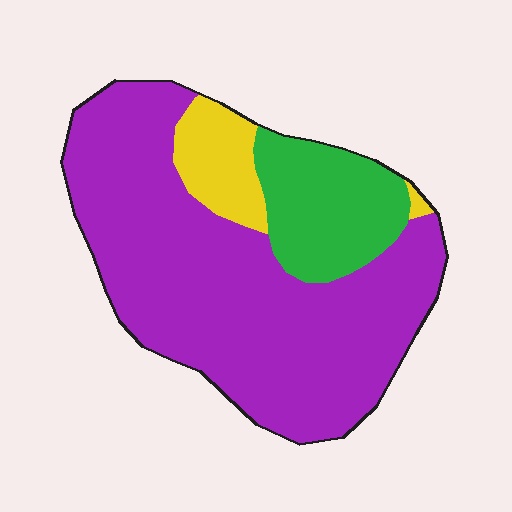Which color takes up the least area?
Yellow, at roughly 10%.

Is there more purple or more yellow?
Purple.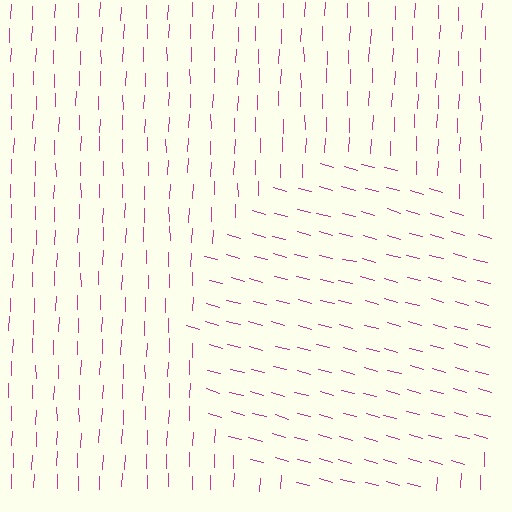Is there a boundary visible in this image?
Yes, there is a texture boundary formed by a change in line orientation.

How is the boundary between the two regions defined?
The boundary is defined purely by a change in line orientation (approximately 76 degrees difference). All lines are the same color and thickness.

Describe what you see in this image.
The image is filled with small magenta line segments. A circle region in the image has lines oriented differently from the surrounding lines, creating a visible texture boundary.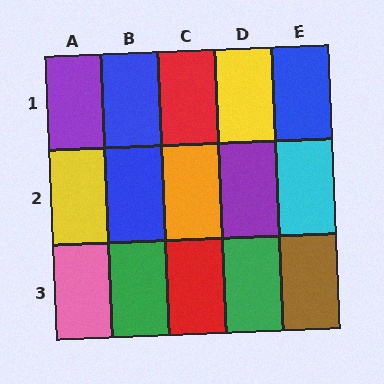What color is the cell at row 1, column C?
Red.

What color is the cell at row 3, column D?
Green.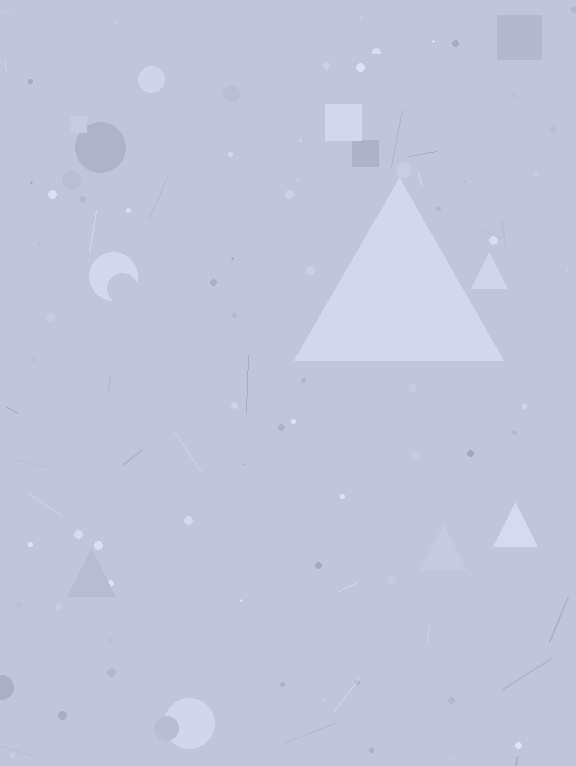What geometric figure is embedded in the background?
A triangle is embedded in the background.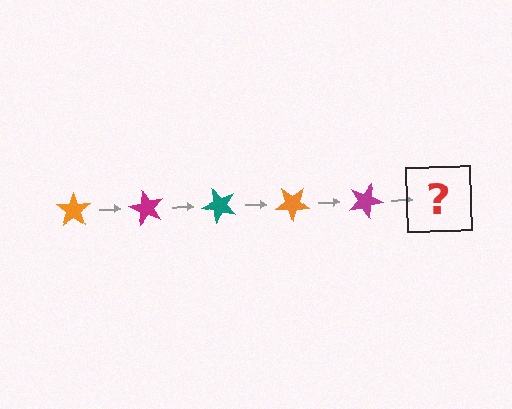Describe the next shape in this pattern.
It should be a teal star, rotated 300 degrees from the start.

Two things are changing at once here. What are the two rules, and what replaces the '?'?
The two rules are that it rotates 60 degrees each step and the color cycles through orange, magenta, and teal. The '?' should be a teal star, rotated 300 degrees from the start.